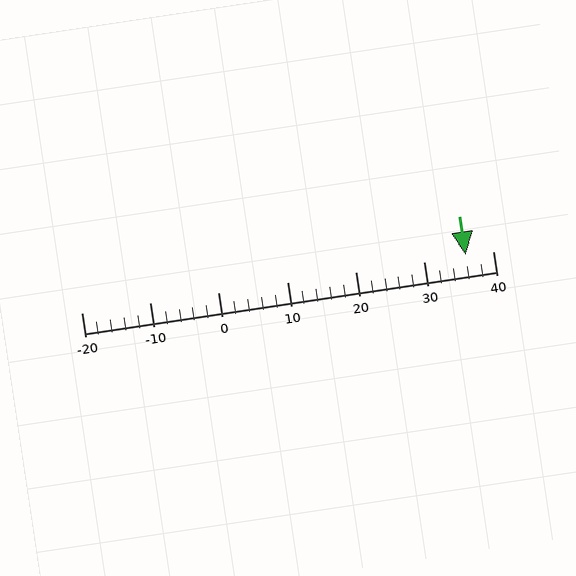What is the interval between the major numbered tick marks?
The major tick marks are spaced 10 units apart.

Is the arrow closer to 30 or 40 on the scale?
The arrow is closer to 40.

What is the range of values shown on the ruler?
The ruler shows values from -20 to 40.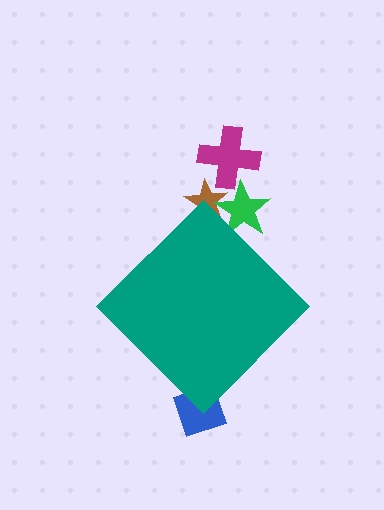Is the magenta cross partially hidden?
No, the magenta cross is fully visible.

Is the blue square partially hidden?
Yes, the blue square is partially hidden behind the teal diamond.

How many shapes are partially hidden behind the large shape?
3 shapes are partially hidden.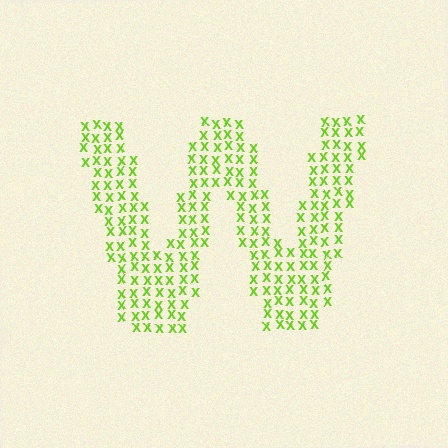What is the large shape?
The large shape is the letter W.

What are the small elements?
The small elements are letter X's.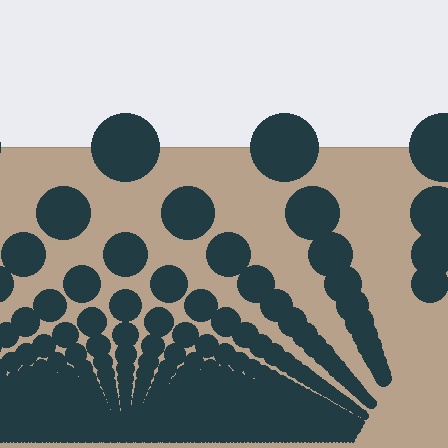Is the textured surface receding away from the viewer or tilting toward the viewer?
The surface appears to tilt toward the viewer. Texture elements get larger and sparser toward the top.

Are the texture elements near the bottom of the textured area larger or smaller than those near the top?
Smaller. The gradient is inverted — elements near the bottom are smaller and denser.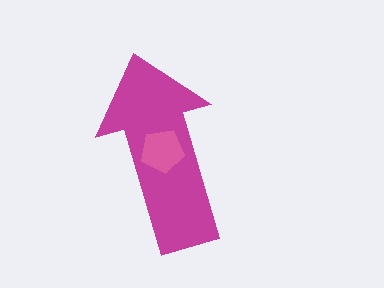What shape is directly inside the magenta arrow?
The pink pentagon.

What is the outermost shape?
The magenta arrow.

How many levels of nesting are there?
2.